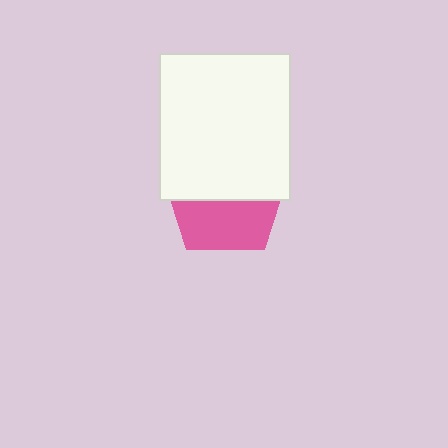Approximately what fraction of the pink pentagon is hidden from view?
Roughly 58% of the pink pentagon is hidden behind the white rectangle.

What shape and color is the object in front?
The object in front is a white rectangle.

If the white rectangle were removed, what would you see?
You would see the complete pink pentagon.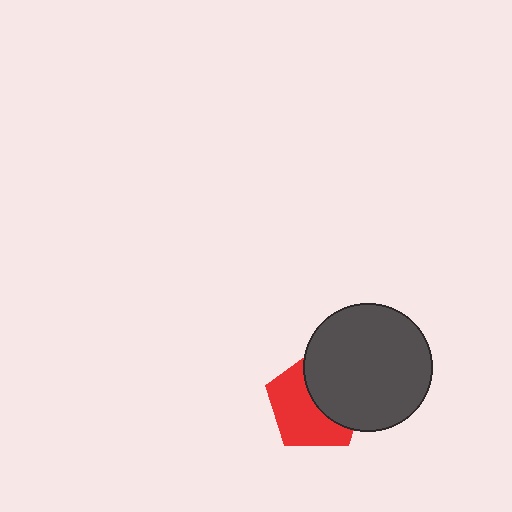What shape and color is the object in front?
The object in front is a dark gray circle.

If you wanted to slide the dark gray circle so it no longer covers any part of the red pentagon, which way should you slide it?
Slide it right — that is the most direct way to separate the two shapes.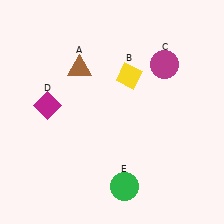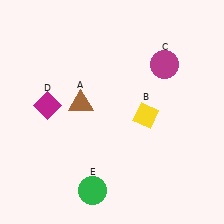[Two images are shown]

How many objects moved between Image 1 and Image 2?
3 objects moved between the two images.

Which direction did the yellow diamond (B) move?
The yellow diamond (B) moved down.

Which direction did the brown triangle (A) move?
The brown triangle (A) moved down.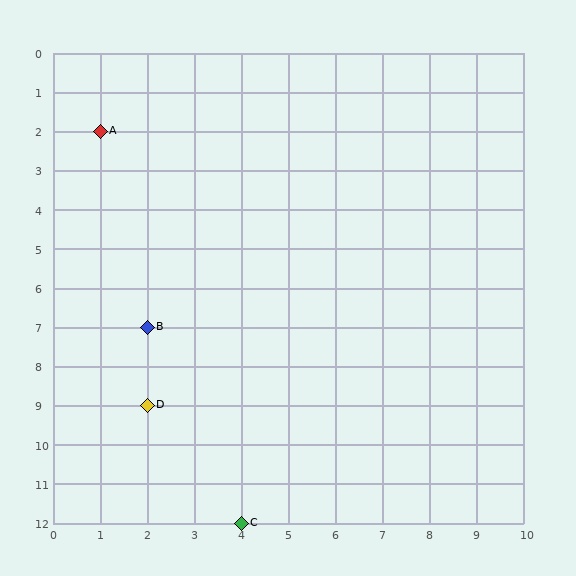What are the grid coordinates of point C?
Point C is at grid coordinates (4, 12).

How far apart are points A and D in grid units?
Points A and D are 1 column and 7 rows apart (about 7.1 grid units diagonally).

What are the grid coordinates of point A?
Point A is at grid coordinates (1, 2).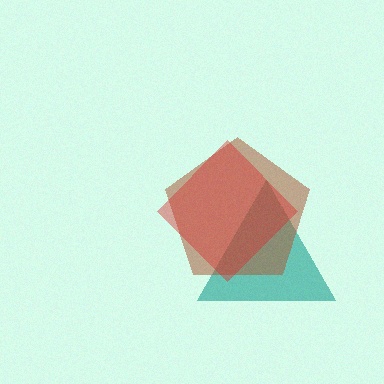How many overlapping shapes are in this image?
There are 3 overlapping shapes in the image.